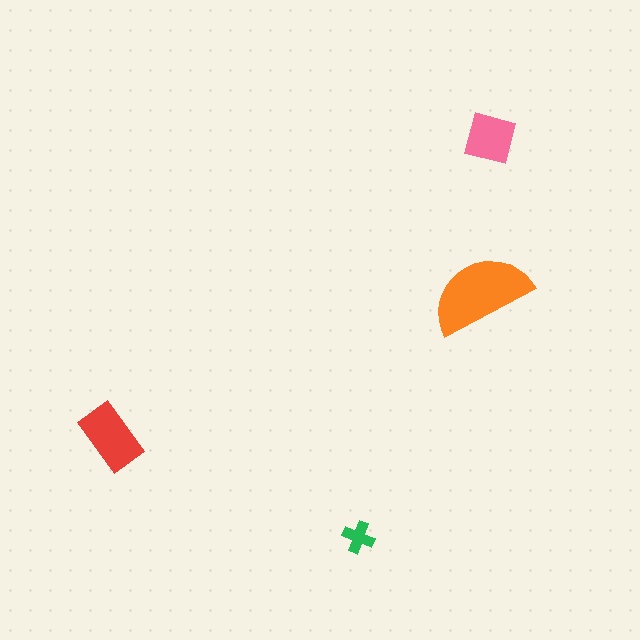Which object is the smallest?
The green cross.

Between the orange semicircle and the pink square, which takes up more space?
The orange semicircle.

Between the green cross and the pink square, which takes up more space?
The pink square.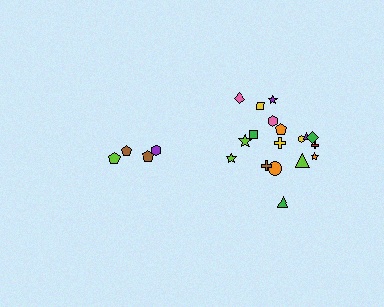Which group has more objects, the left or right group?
The right group.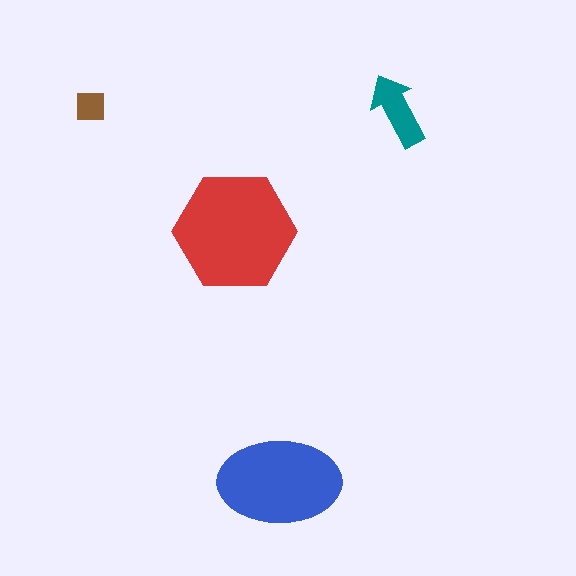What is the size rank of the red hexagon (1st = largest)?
1st.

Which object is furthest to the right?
The teal arrow is rightmost.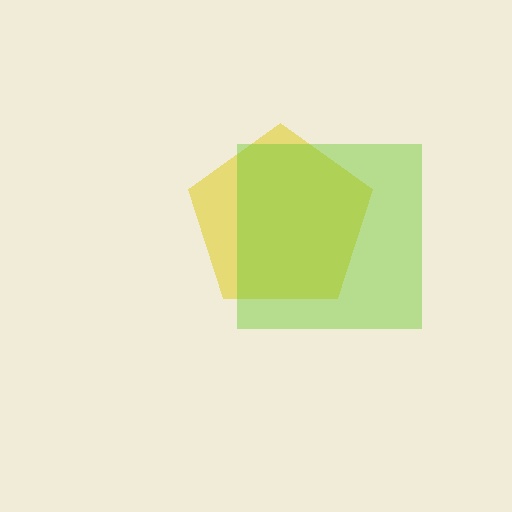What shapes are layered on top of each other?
The layered shapes are: a yellow pentagon, a lime square.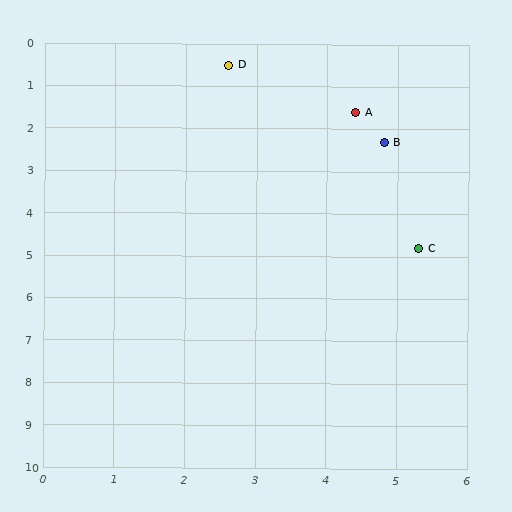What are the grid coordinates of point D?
Point D is at approximately (2.6, 0.5).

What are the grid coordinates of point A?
Point A is at approximately (4.4, 1.6).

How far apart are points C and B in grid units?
Points C and B are about 2.5 grid units apart.